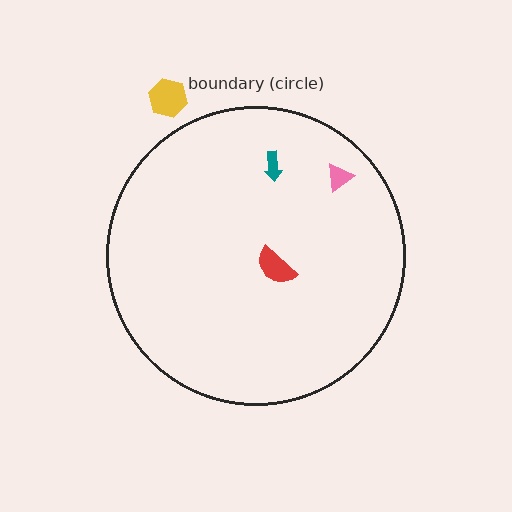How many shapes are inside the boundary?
3 inside, 1 outside.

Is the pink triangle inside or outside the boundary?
Inside.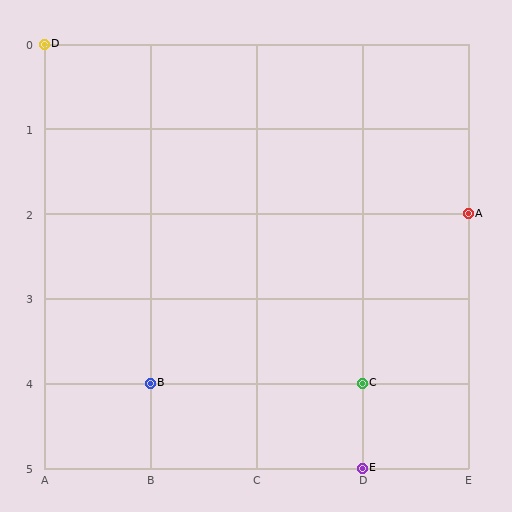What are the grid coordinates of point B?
Point B is at grid coordinates (B, 4).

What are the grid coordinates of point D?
Point D is at grid coordinates (A, 0).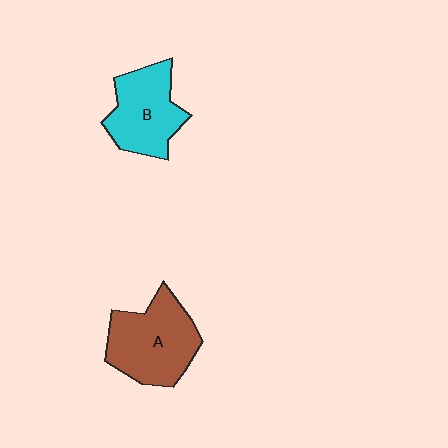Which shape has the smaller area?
Shape B (cyan).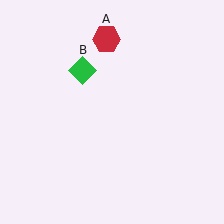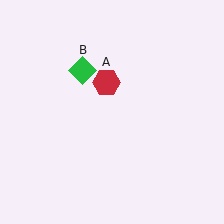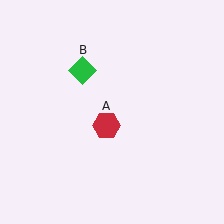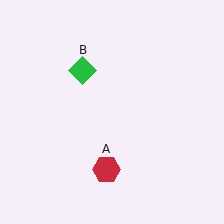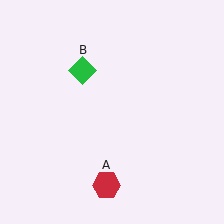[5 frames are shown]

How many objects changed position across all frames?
1 object changed position: red hexagon (object A).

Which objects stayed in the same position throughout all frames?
Green diamond (object B) remained stationary.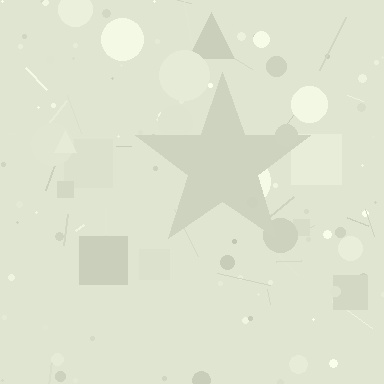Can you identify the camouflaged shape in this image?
The camouflaged shape is a star.